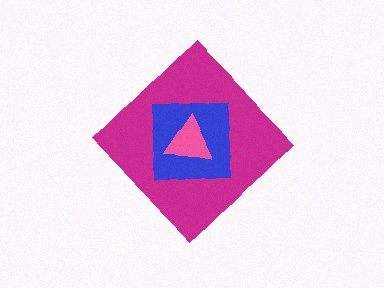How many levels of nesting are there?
3.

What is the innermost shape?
The pink triangle.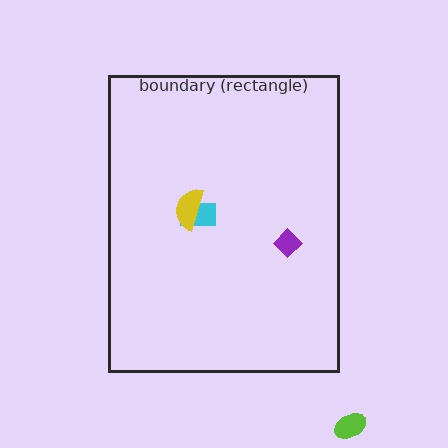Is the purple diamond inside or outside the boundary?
Inside.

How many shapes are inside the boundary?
3 inside, 1 outside.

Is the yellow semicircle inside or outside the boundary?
Inside.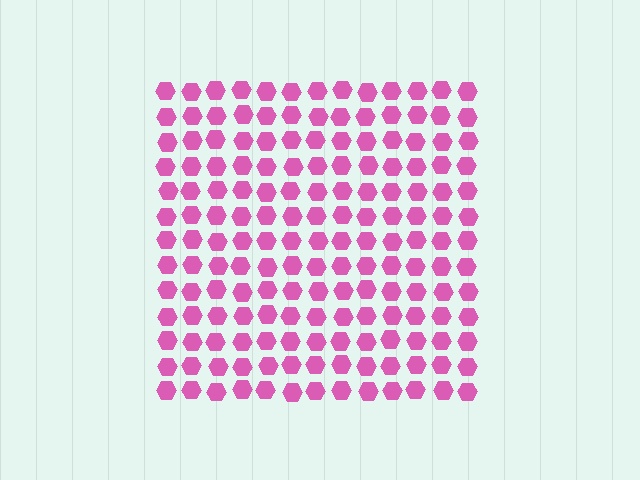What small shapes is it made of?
It is made of small hexagons.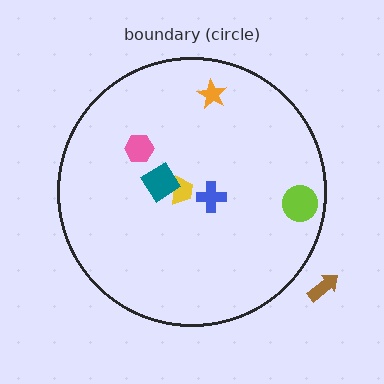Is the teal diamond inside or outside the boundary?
Inside.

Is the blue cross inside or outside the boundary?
Inside.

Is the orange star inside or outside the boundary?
Inside.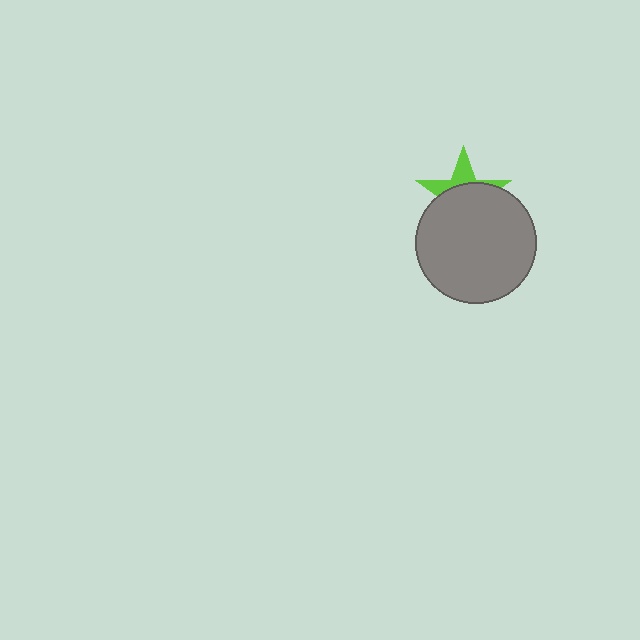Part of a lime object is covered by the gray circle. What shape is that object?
It is a star.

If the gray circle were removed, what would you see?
You would see the complete lime star.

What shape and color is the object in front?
The object in front is a gray circle.